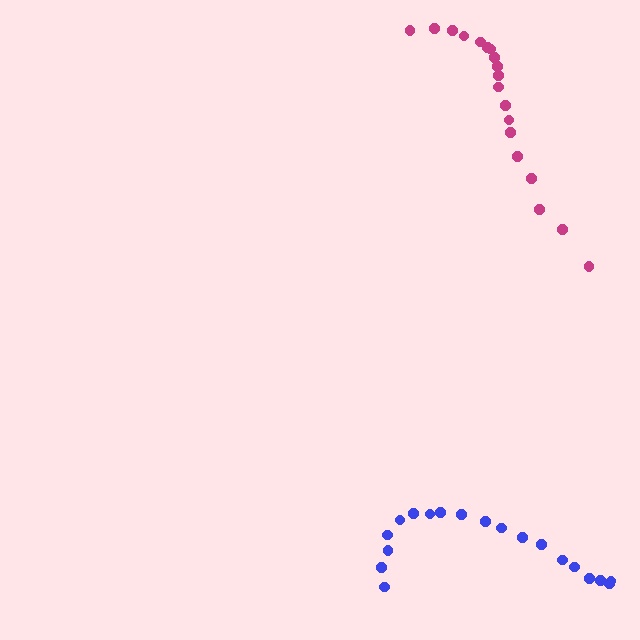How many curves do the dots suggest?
There are 2 distinct paths.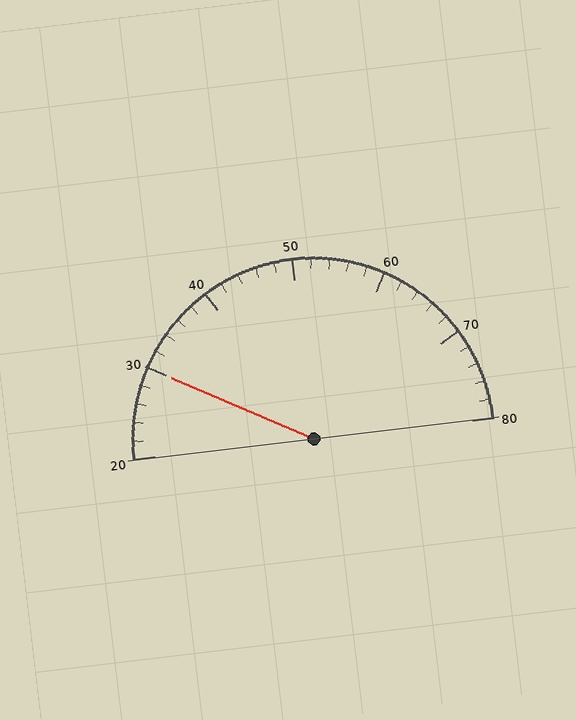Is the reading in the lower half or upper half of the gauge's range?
The reading is in the lower half of the range (20 to 80).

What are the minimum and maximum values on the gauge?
The gauge ranges from 20 to 80.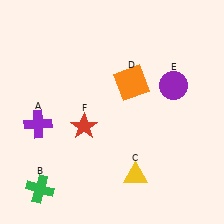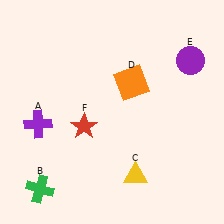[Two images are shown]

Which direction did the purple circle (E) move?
The purple circle (E) moved up.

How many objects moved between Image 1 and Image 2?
1 object moved between the two images.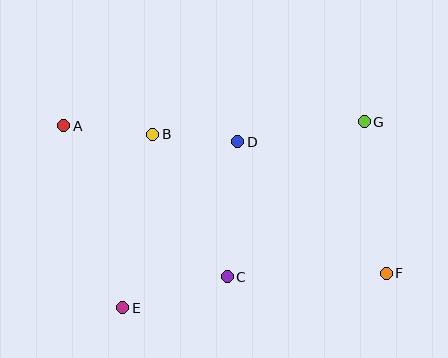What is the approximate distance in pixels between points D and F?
The distance between D and F is approximately 198 pixels.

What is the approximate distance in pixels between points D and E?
The distance between D and E is approximately 202 pixels.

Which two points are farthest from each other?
Points A and F are farthest from each other.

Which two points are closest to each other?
Points B and D are closest to each other.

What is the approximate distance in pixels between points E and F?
The distance between E and F is approximately 266 pixels.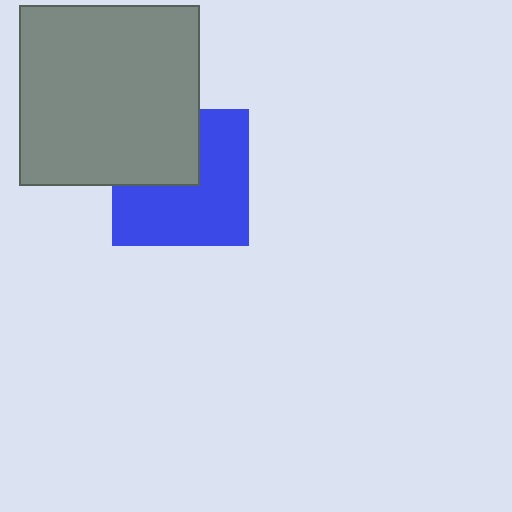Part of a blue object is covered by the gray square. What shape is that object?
It is a square.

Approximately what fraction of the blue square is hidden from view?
Roughly 36% of the blue square is hidden behind the gray square.